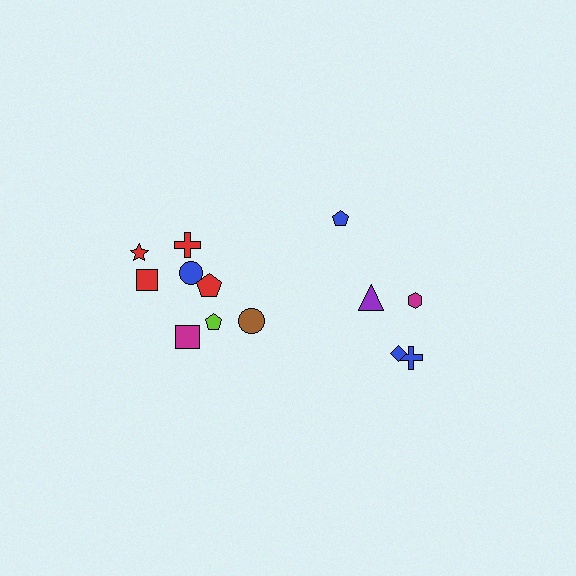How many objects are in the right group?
There are 5 objects.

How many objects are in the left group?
There are 8 objects.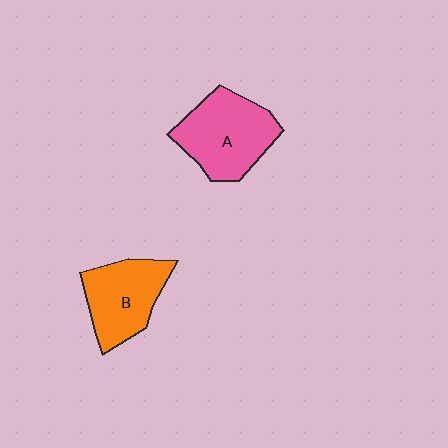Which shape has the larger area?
Shape A (pink).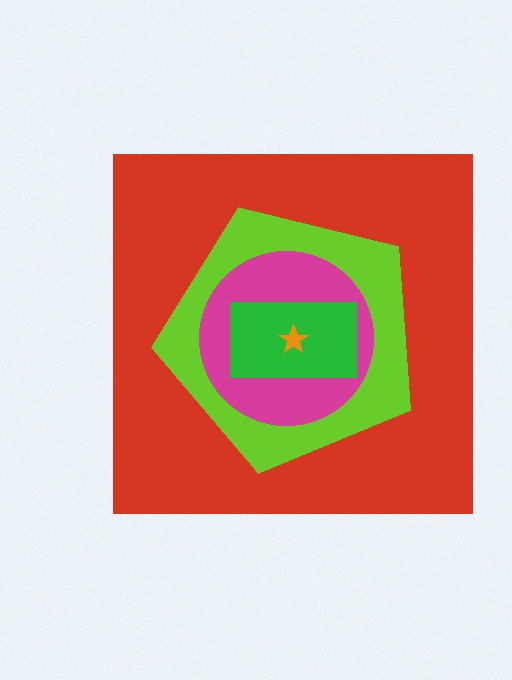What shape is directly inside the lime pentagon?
The magenta circle.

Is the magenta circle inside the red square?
Yes.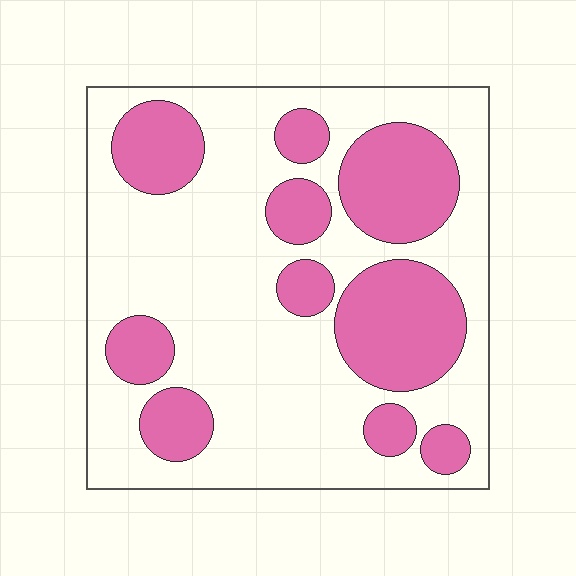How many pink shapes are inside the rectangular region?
10.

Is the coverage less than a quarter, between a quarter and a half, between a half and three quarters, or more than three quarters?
Between a quarter and a half.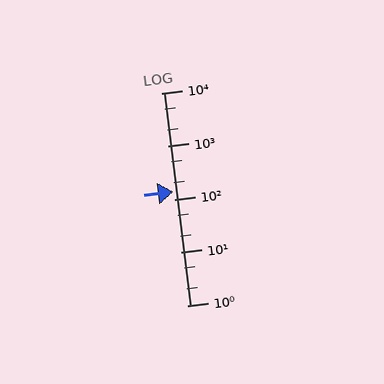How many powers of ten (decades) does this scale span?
The scale spans 4 decades, from 1 to 10000.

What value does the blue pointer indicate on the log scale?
The pointer indicates approximately 140.